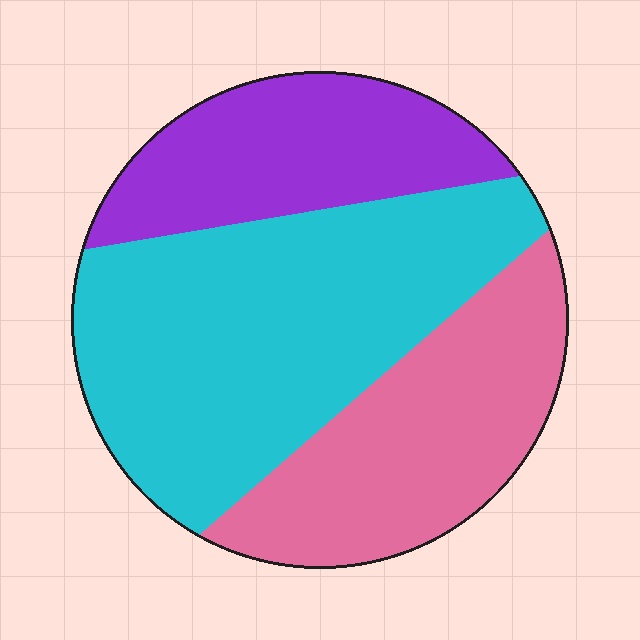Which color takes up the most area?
Cyan, at roughly 50%.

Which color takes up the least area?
Purple, at roughly 25%.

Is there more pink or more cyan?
Cyan.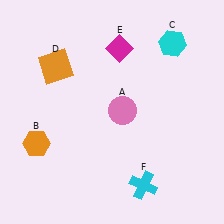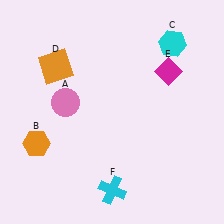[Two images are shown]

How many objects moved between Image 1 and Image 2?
3 objects moved between the two images.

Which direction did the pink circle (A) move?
The pink circle (A) moved left.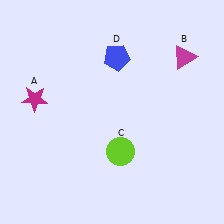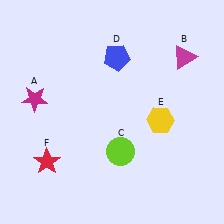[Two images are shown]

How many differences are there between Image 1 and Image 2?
There are 2 differences between the two images.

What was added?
A yellow hexagon (E), a red star (F) were added in Image 2.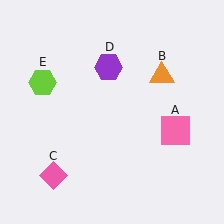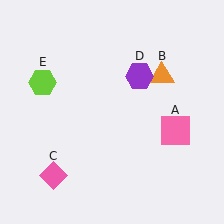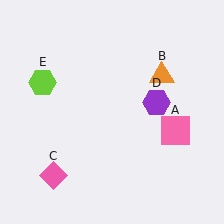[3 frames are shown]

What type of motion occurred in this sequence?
The purple hexagon (object D) rotated clockwise around the center of the scene.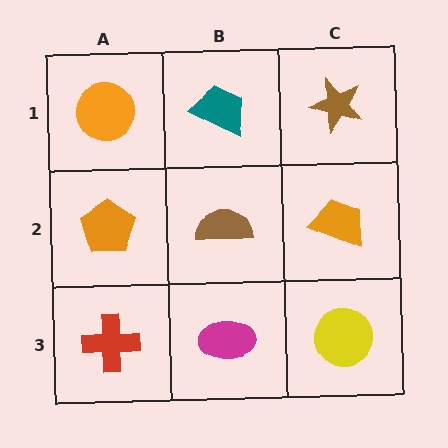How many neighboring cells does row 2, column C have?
3.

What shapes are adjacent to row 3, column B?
A brown semicircle (row 2, column B), a red cross (row 3, column A), a yellow circle (row 3, column C).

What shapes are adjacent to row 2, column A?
An orange circle (row 1, column A), a red cross (row 3, column A), a brown semicircle (row 2, column B).